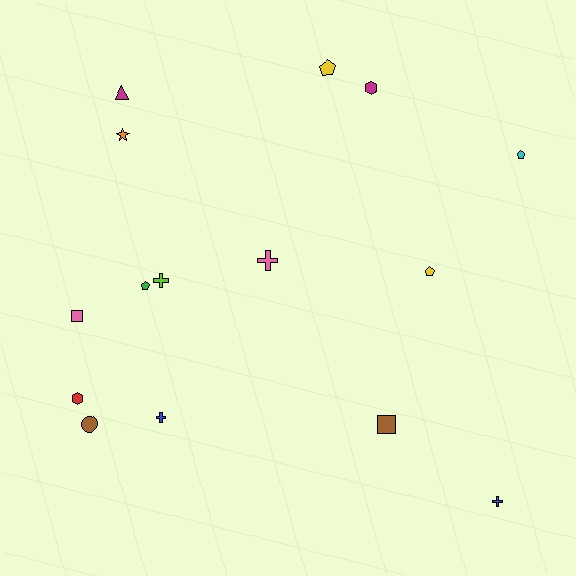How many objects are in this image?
There are 15 objects.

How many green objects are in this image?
There is 1 green object.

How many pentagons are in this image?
There are 4 pentagons.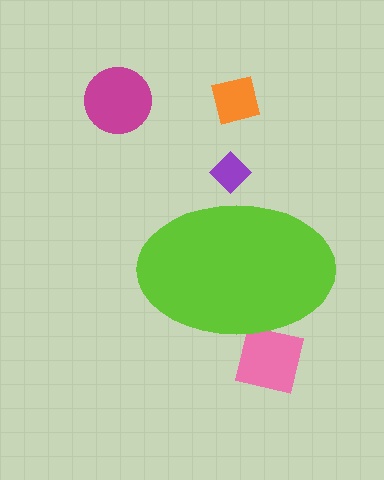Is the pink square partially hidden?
Yes, the pink square is partially hidden behind the lime ellipse.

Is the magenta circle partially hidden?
No, the magenta circle is fully visible.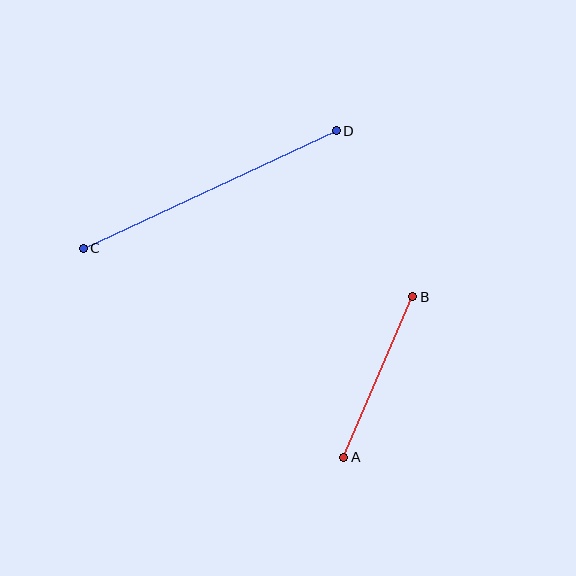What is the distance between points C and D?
The distance is approximately 279 pixels.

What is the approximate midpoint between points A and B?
The midpoint is at approximately (378, 377) pixels.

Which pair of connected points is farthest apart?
Points C and D are farthest apart.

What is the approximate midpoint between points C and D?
The midpoint is at approximately (210, 189) pixels.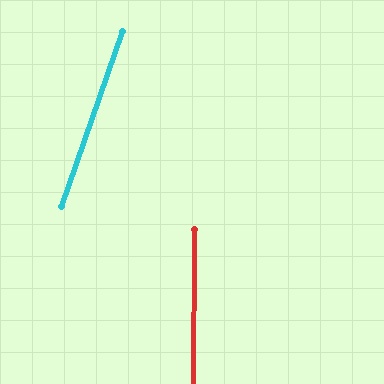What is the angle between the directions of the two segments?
Approximately 19 degrees.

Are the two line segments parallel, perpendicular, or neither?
Neither parallel nor perpendicular — they differ by about 19°.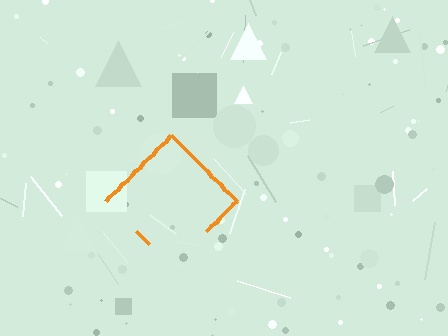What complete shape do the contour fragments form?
The contour fragments form a diamond.